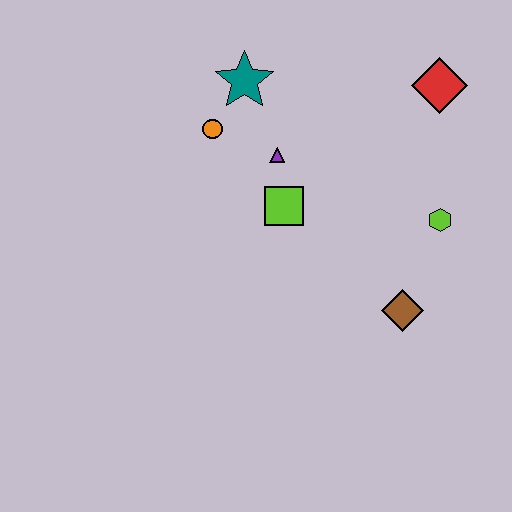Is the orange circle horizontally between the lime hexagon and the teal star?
No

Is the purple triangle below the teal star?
Yes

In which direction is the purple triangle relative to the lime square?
The purple triangle is above the lime square.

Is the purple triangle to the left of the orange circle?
No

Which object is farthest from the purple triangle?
The brown diamond is farthest from the purple triangle.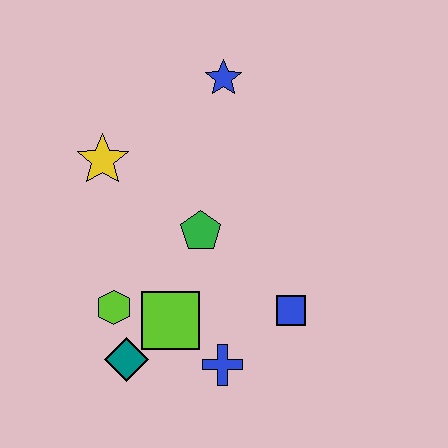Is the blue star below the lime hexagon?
No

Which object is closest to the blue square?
The blue cross is closest to the blue square.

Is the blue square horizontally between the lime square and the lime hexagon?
No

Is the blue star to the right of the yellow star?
Yes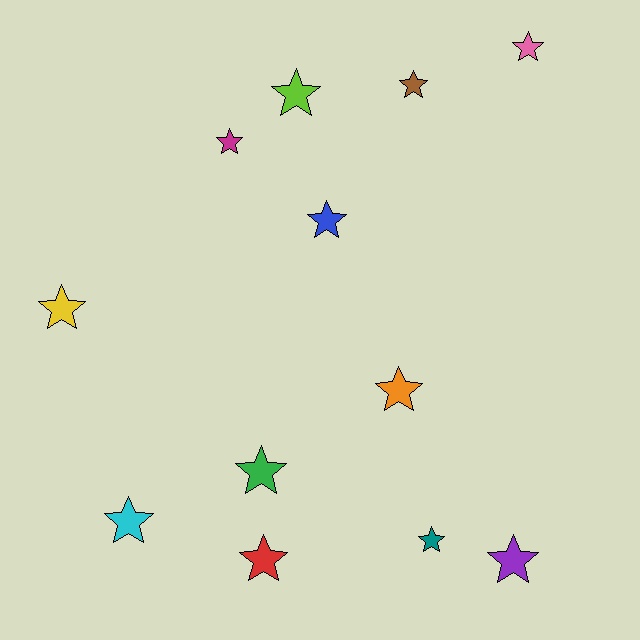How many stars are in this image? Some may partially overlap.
There are 12 stars.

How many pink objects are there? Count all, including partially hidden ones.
There is 1 pink object.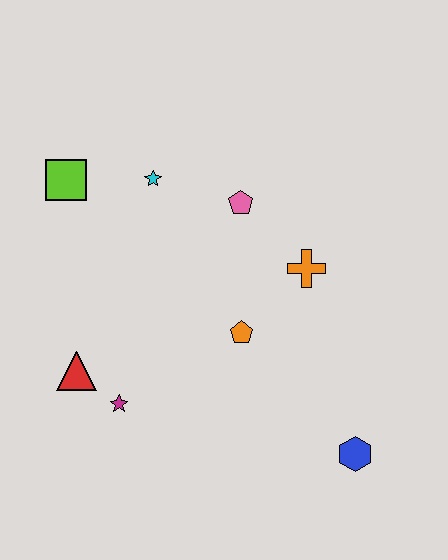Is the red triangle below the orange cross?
Yes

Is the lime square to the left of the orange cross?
Yes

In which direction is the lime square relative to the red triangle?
The lime square is above the red triangle.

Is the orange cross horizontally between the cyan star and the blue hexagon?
Yes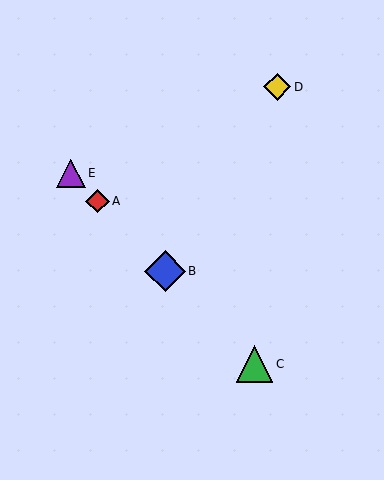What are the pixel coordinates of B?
Object B is at (165, 271).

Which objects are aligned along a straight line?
Objects A, B, C, E are aligned along a straight line.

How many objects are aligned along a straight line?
4 objects (A, B, C, E) are aligned along a straight line.